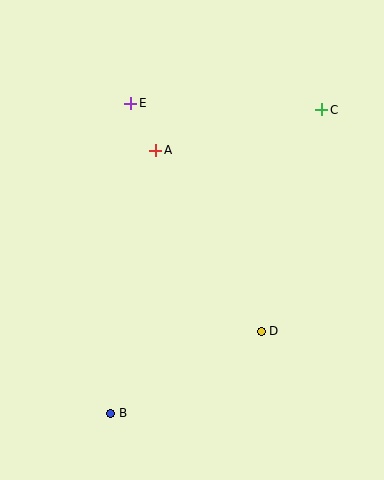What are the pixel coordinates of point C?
Point C is at (322, 110).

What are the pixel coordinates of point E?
Point E is at (131, 103).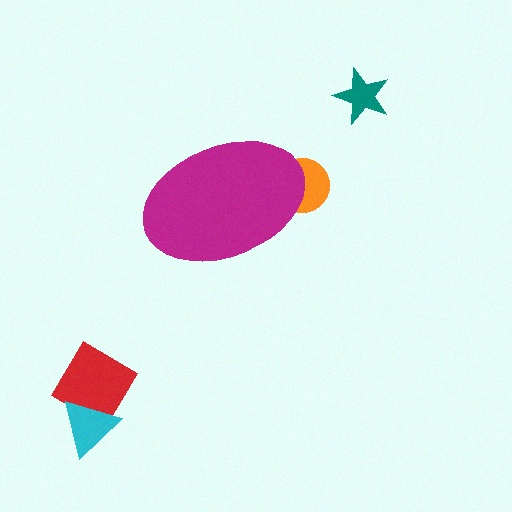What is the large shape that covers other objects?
A magenta ellipse.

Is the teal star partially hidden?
No, the teal star is fully visible.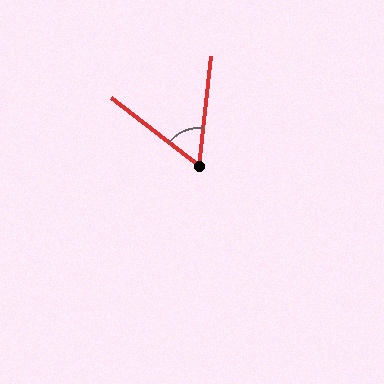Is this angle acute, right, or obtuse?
It is acute.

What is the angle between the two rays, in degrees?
Approximately 59 degrees.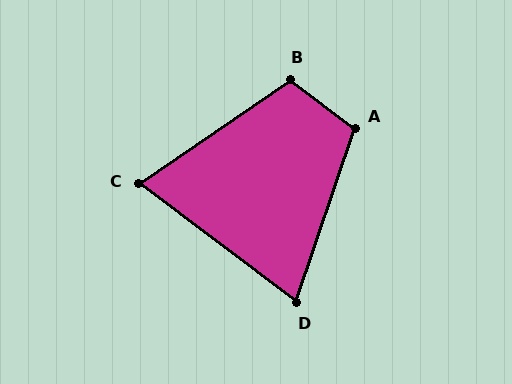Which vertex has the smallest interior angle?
C, at approximately 72 degrees.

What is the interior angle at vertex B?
Approximately 108 degrees (obtuse).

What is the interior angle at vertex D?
Approximately 72 degrees (acute).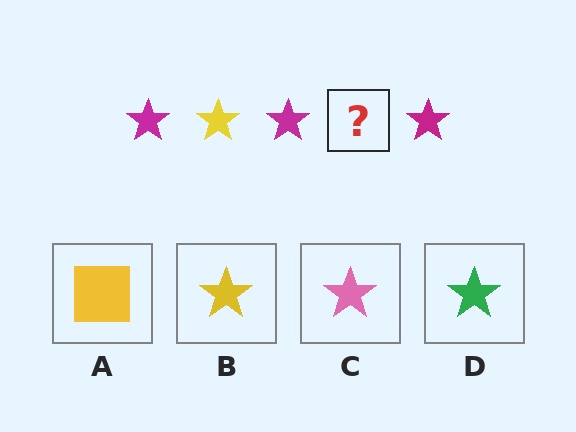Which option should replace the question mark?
Option B.